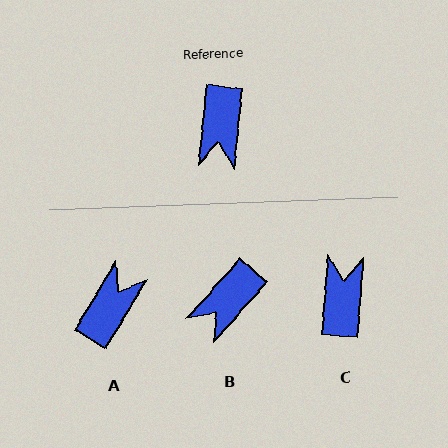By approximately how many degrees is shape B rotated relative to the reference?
Approximately 35 degrees clockwise.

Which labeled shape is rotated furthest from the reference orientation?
C, about 179 degrees away.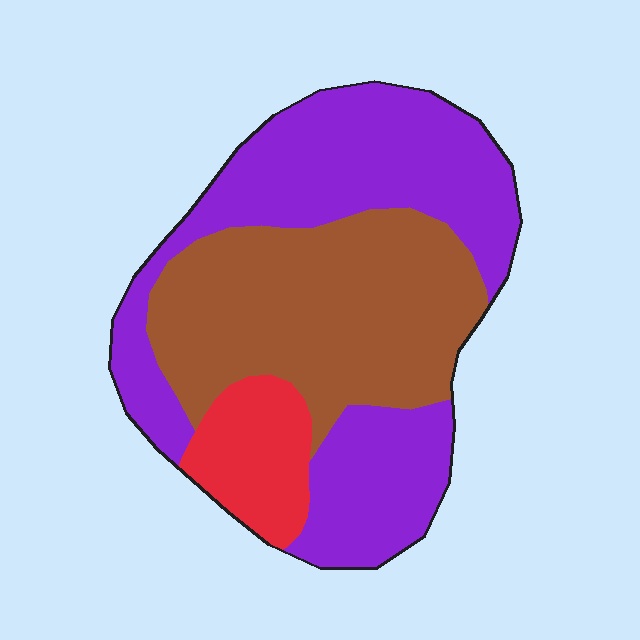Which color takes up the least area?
Red, at roughly 10%.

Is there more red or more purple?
Purple.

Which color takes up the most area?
Purple, at roughly 50%.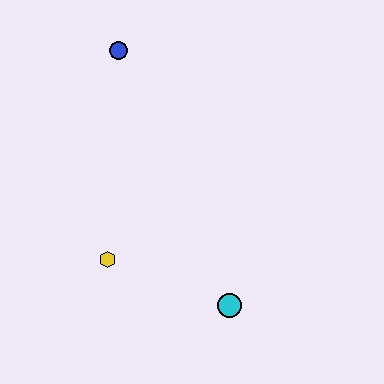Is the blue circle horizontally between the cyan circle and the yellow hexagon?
Yes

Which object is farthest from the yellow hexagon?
The blue circle is farthest from the yellow hexagon.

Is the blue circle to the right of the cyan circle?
No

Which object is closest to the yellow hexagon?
The cyan circle is closest to the yellow hexagon.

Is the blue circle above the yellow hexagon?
Yes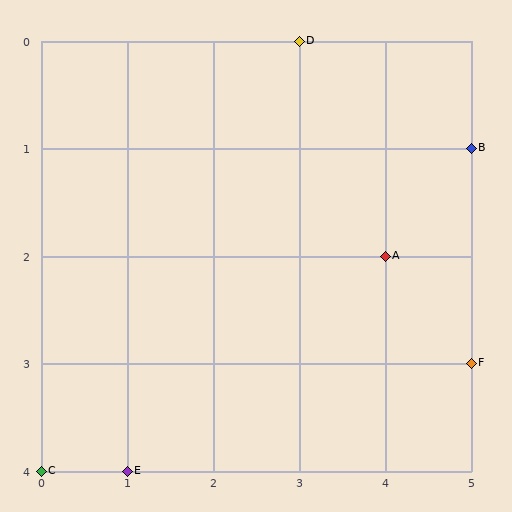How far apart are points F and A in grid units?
Points F and A are 1 column and 1 row apart (about 1.4 grid units diagonally).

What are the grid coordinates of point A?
Point A is at grid coordinates (4, 2).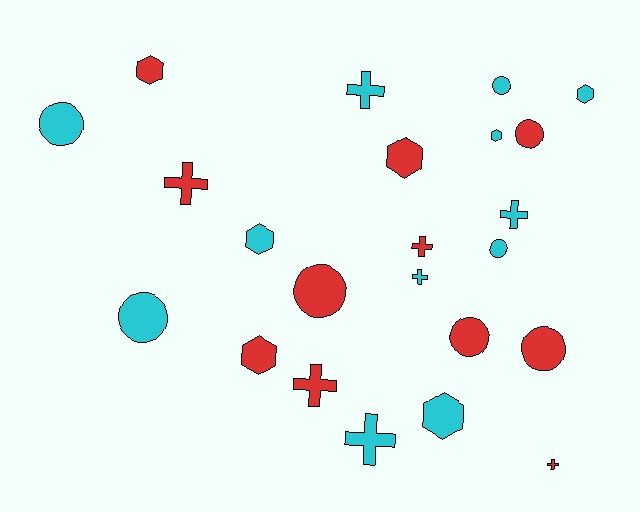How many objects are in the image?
There are 23 objects.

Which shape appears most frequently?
Circle, with 8 objects.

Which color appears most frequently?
Cyan, with 12 objects.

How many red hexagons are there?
There are 3 red hexagons.